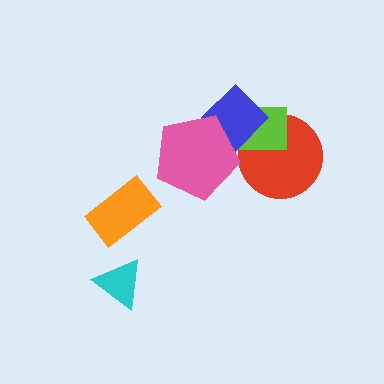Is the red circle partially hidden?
Yes, it is partially covered by another shape.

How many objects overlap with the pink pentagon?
2 objects overlap with the pink pentagon.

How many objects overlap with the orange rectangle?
0 objects overlap with the orange rectangle.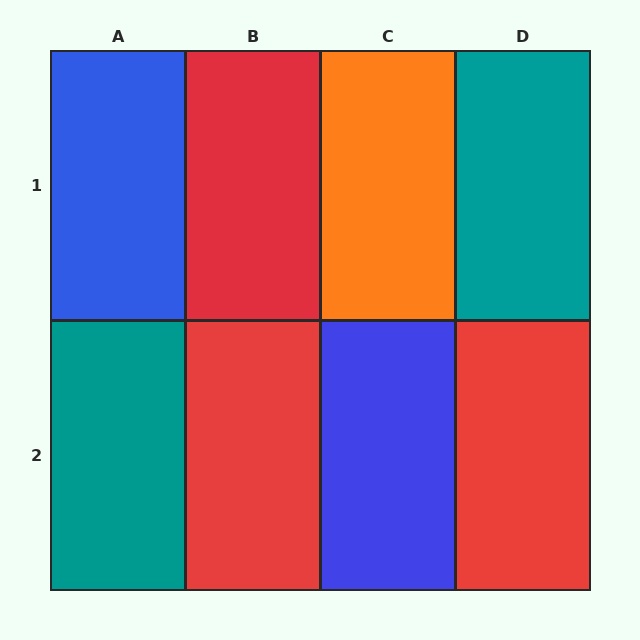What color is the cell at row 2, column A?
Teal.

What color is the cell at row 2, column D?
Red.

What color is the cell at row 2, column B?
Red.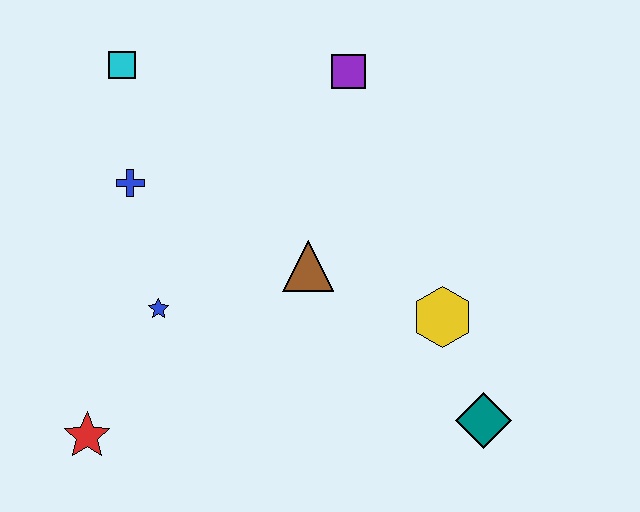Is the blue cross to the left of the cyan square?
No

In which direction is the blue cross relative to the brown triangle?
The blue cross is to the left of the brown triangle.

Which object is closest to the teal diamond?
The yellow hexagon is closest to the teal diamond.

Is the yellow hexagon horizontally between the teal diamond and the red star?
Yes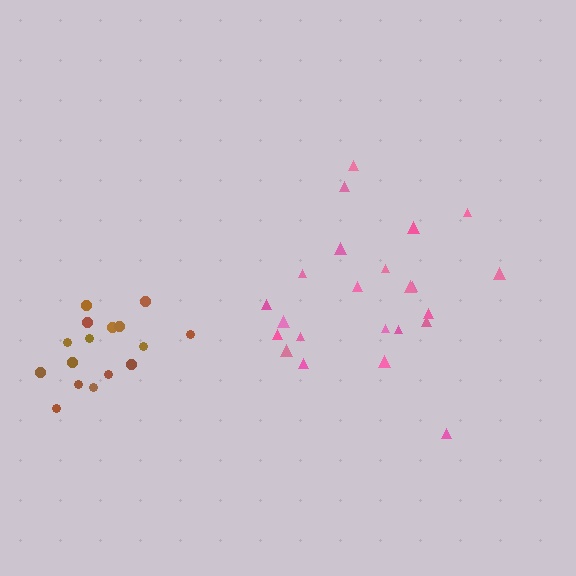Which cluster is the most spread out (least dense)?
Pink.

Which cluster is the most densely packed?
Brown.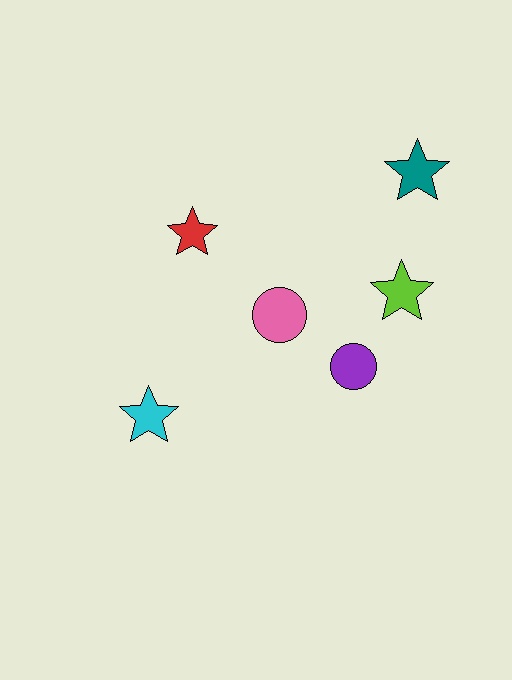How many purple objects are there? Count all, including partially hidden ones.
There is 1 purple object.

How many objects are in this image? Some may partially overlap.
There are 6 objects.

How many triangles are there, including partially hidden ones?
There are no triangles.